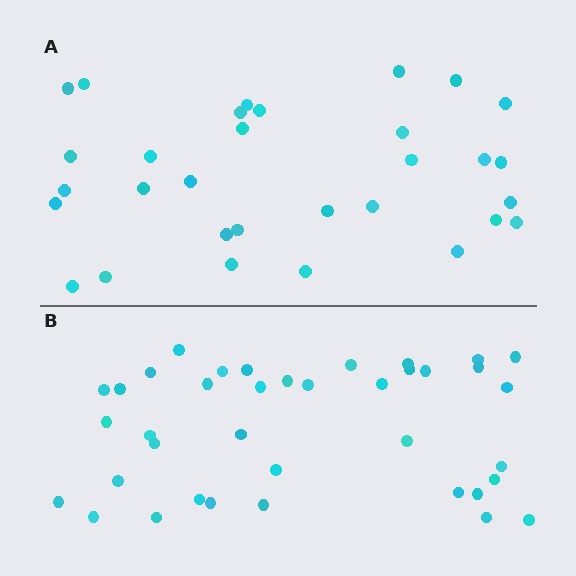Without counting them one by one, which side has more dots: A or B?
Region B (the bottom region) has more dots.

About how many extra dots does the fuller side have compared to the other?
Region B has roughly 8 or so more dots than region A.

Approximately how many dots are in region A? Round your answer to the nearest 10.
About 30 dots. (The exact count is 31, which rounds to 30.)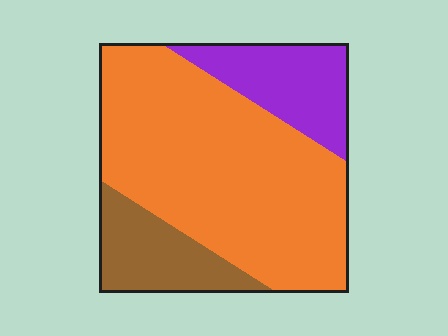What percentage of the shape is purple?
Purple covers around 20% of the shape.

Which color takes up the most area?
Orange, at roughly 65%.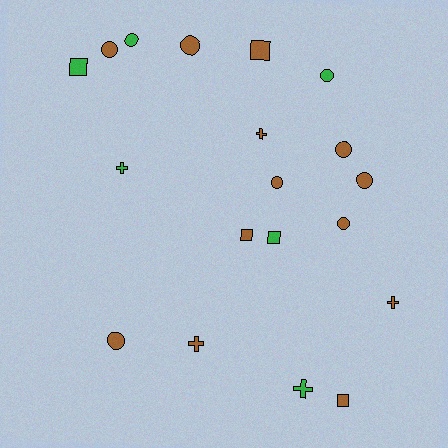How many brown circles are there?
There are 7 brown circles.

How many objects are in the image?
There are 19 objects.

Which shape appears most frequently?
Circle, with 9 objects.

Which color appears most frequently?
Brown, with 13 objects.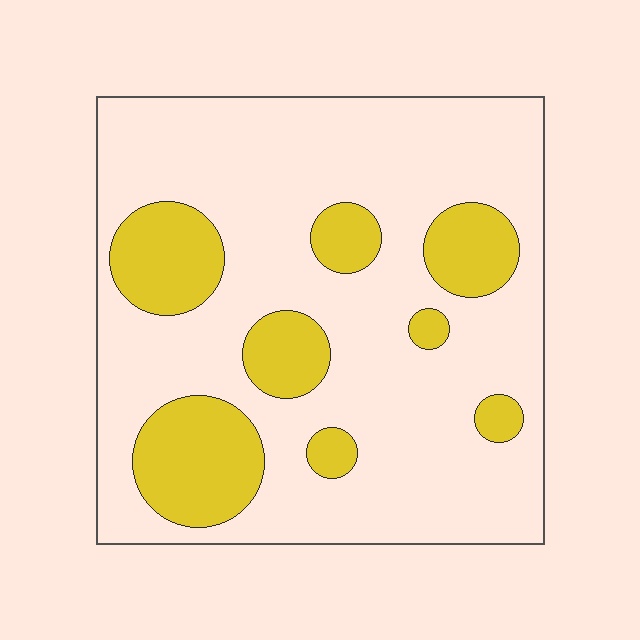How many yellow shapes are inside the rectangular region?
8.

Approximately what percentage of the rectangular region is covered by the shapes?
Approximately 25%.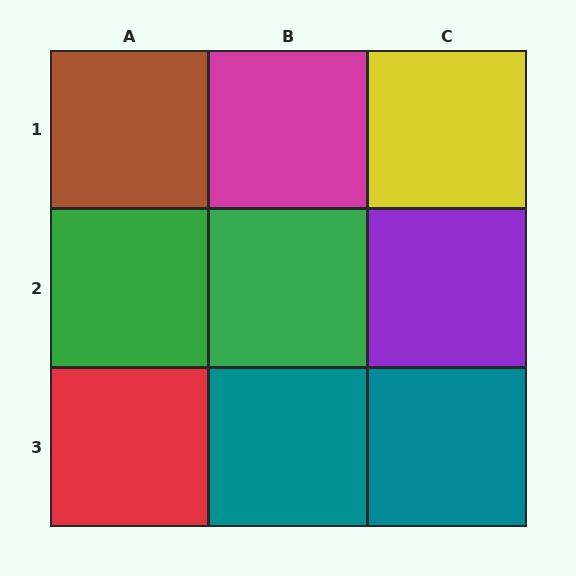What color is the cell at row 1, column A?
Brown.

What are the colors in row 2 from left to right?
Green, green, purple.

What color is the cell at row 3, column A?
Red.